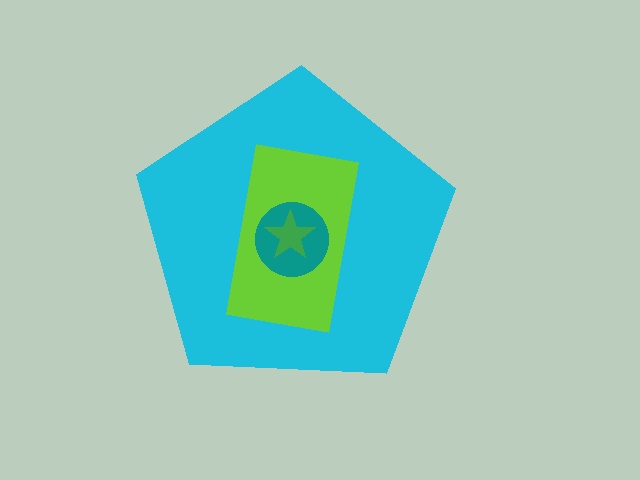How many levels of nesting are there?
4.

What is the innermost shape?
The green star.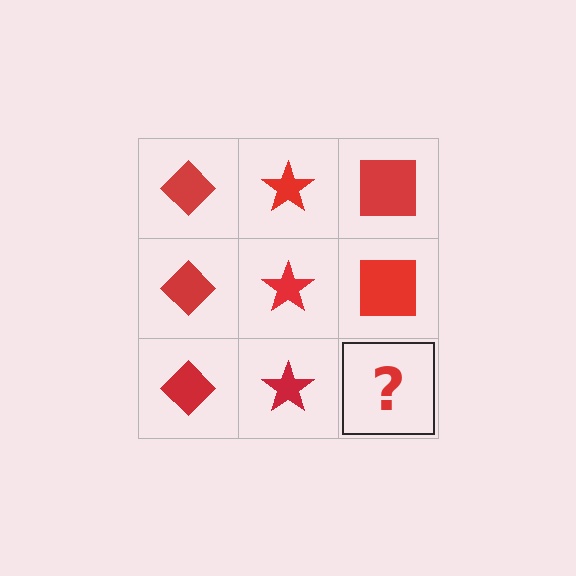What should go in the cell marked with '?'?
The missing cell should contain a red square.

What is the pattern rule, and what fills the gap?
The rule is that each column has a consistent shape. The gap should be filled with a red square.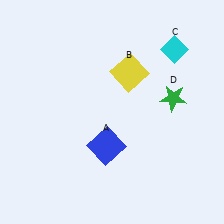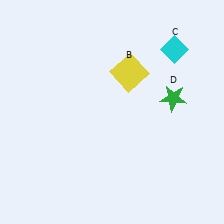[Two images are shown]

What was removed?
The blue square (A) was removed in Image 2.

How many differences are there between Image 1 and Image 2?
There is 1 difference between the two images.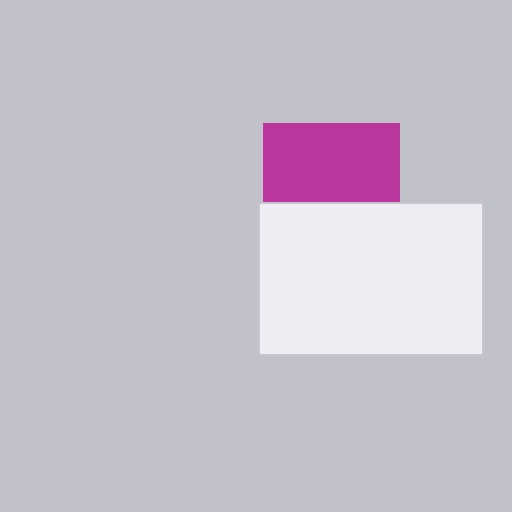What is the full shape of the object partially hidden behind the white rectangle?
The partially hidden object is a magenta square.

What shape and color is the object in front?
The object in front is a white rectangle.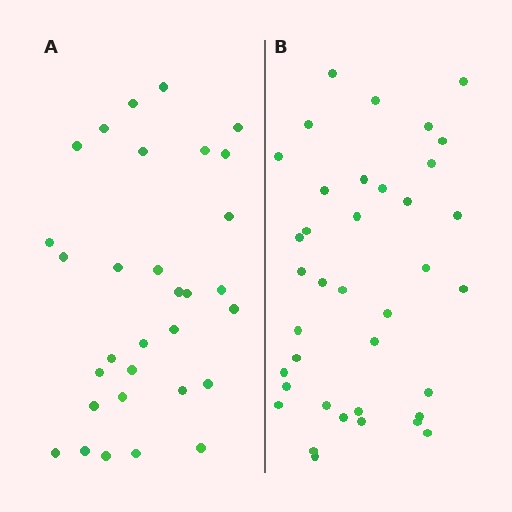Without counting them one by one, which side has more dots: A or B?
Region B (the right region) has more dots.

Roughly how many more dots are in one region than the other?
Region B has roughly 8 or so more dots than region A.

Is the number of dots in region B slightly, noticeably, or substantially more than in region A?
Region B has only slightly more — the two regions are fairly close. The ratio is roughly 1.2 to 1.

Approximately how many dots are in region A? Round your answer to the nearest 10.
About 30 dots. (The exact count is 31, which rounds to 30.)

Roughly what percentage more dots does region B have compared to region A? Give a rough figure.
About 25% more.